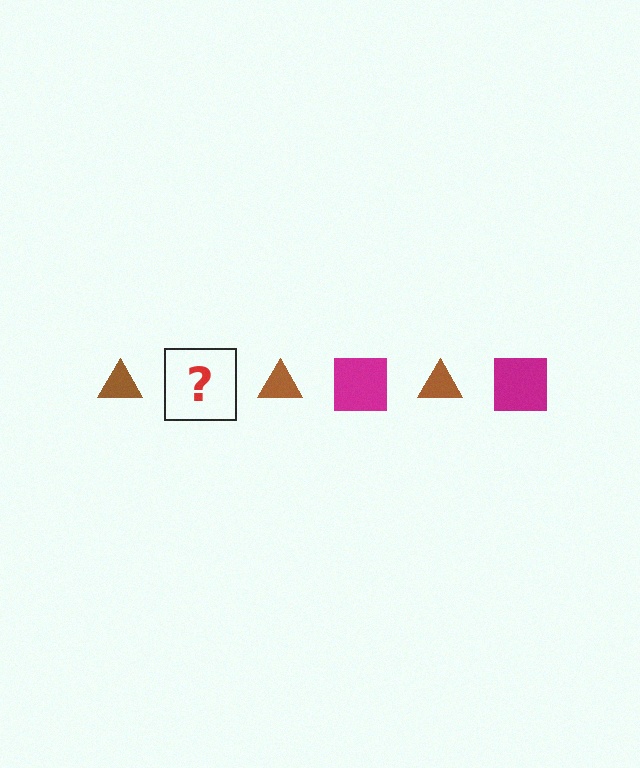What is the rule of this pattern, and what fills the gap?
The rule is that the pattern alternates between brown triangle and magenta square. The gap should be filled with a magenta square.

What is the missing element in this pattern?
The missing element is a magenta square.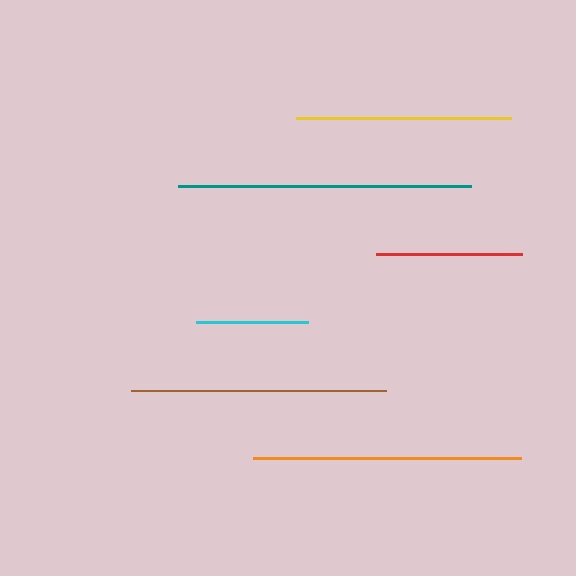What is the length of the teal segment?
The teal segment is approximately 293 pixels long.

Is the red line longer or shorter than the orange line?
The orange line is longer than the red line.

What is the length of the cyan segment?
The cyan segment is approximately 112 pixels long.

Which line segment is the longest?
The teal line is the longest at approximately 293 pixels.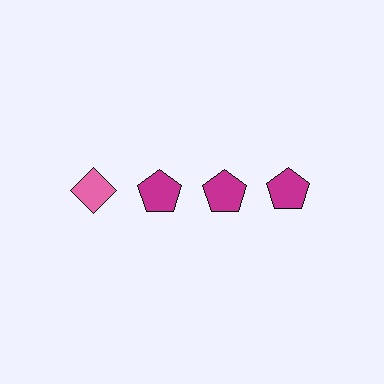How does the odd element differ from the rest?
It differs in both color (pink instead of magenta) and shape (diamond instead of pentagon).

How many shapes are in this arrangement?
There are 4 shapes arranged in a grid pattern.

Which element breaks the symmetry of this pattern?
The pink diamond in the top row, leftmost column breaks the symmetry. All other shapes are magenta pentagons.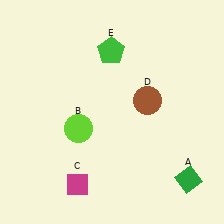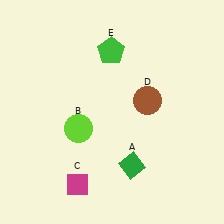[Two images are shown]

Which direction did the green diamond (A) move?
The green diamond (A) moved left.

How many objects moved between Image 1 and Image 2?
1 object moved between the two images.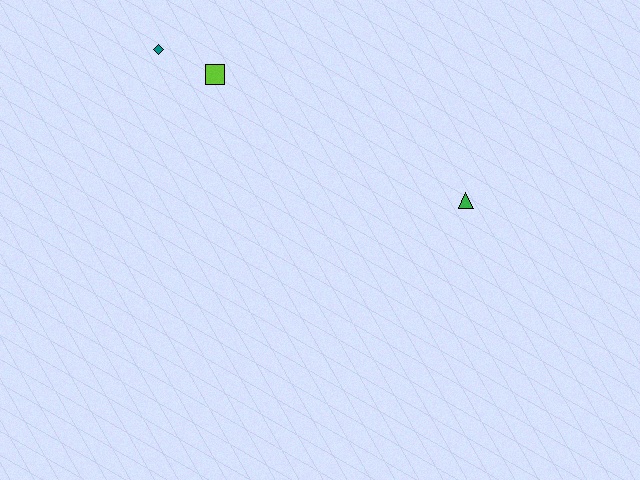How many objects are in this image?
There are 3 objects.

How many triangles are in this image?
There is 1 triangle.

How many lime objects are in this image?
There is 1 lime object.